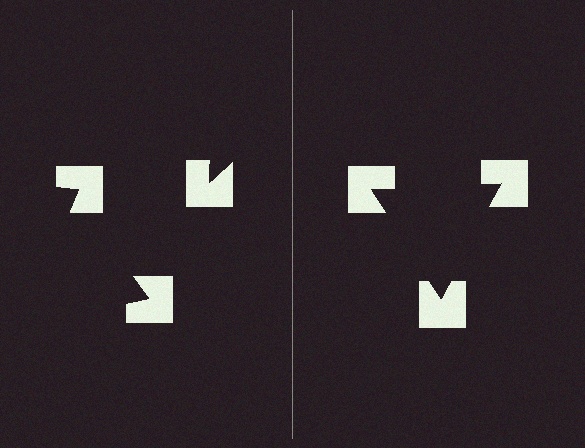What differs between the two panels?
The notched squares are positioned identically on both sides; only the wedge orientations differ. On the right they align to a triangle; on the left they are misaligned.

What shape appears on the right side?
An illusory triangle.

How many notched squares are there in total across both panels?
6 — 3 on each side.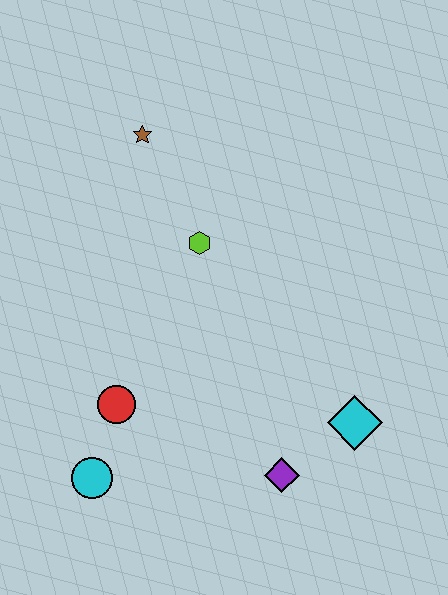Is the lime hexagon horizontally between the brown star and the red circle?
No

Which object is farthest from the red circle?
The brown star is farthest from the red circle.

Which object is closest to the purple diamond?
The cyan diamond is closest to the purple diamond.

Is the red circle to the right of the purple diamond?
No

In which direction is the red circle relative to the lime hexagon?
The red circle is below the lime hexagon.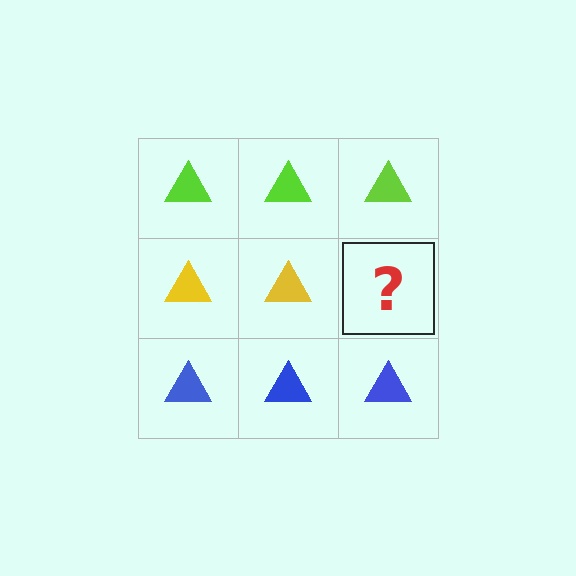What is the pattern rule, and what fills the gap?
The rule is that each row has a consistent color. The gap should be filled with a yellow triangle.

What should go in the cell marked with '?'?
The missing cell should contain a yellow triangle.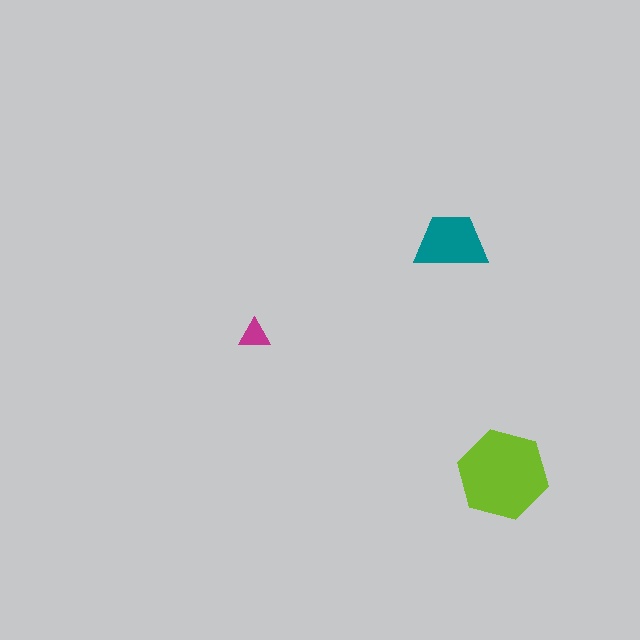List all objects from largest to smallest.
The lime hexagon, the teal trapezoid, the magenta triangle.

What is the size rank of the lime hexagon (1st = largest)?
1st.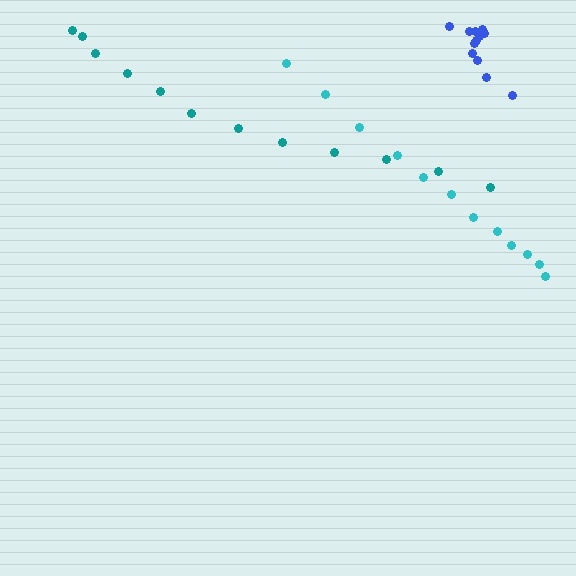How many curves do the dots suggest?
There are 3 distinct paths.